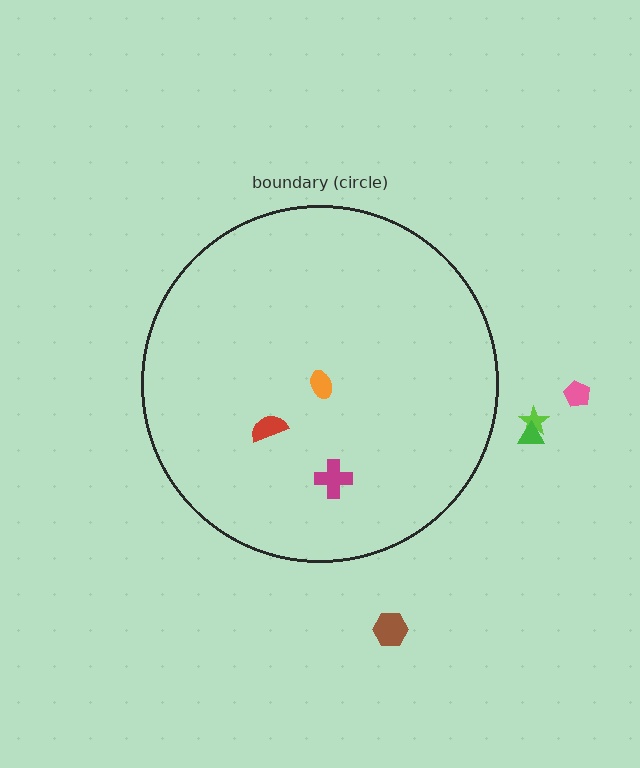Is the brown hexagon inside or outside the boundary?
Outside.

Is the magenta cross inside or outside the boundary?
Inside.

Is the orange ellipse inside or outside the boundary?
Inside.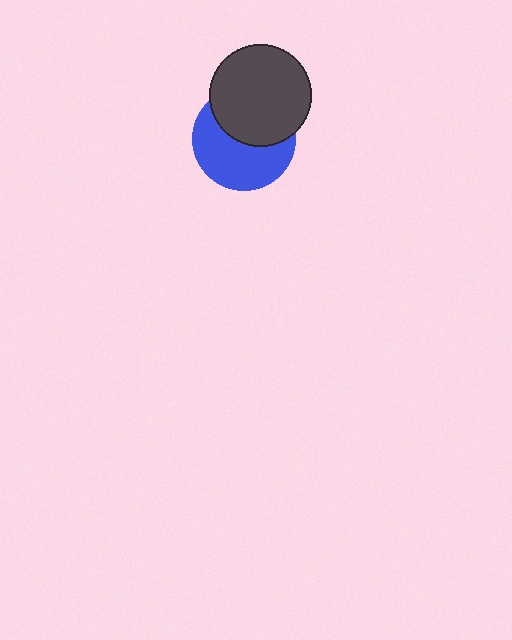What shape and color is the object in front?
The object in front is a dark gray circle.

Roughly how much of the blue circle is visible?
About half of it is visible (roughly 56%).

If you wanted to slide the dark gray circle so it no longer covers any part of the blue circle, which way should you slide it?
Slide it up — that is the most direct way to separate the two shapes.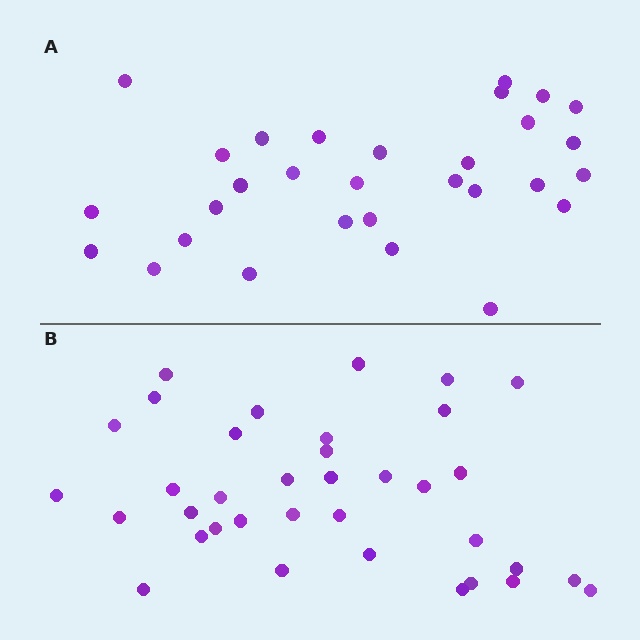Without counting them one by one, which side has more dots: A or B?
Region B (the bottom region) has more dots.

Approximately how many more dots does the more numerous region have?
Region B has about 6 more dots than region A.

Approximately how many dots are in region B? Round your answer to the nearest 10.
About 40 dots. (The exact count is 36, which rounds to 40.)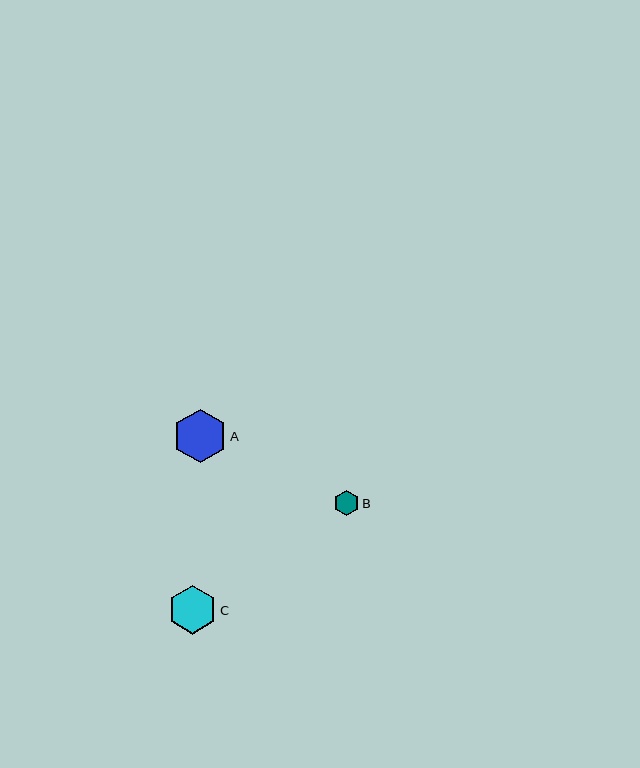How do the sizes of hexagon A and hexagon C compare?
Hexagon A and hexagon C are approximately the same size.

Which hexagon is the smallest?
Hexagon B is the smallest with a size of approximately 26 pixels.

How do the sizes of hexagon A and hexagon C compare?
Hexagon A and hexagon C are approximately the same size.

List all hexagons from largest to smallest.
From largest to smallest: A, C, B.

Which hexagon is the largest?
Hexagon A is the largest with a size of approximately 54 pixels.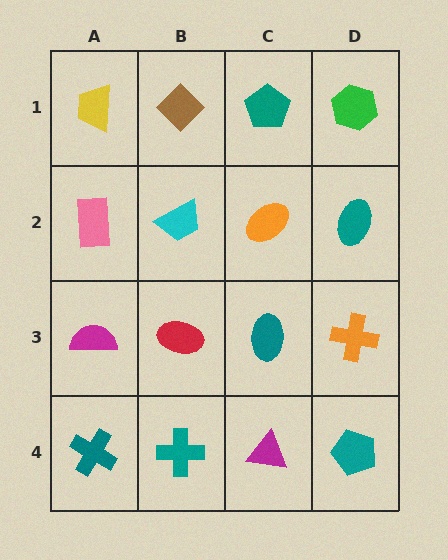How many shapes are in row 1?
4 shapes.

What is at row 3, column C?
A teal ellipse.